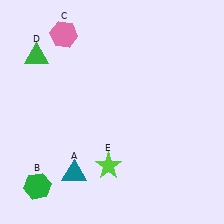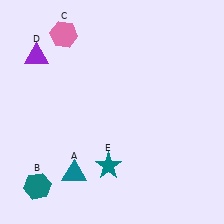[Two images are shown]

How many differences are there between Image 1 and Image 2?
There are 3 differences between the two images.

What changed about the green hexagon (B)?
In Image 1, B is green. In Image 2, it changed to teal.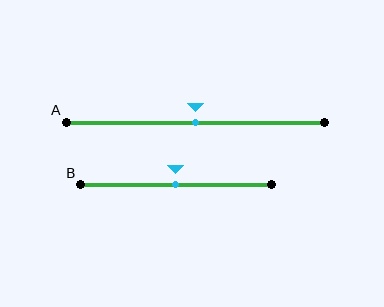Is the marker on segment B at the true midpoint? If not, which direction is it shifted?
Yes, the marker on segment B is at the true midpoint.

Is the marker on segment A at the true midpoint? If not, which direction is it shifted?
Yes, the marker on segment A is at the true midpoint.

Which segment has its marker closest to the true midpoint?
Segment A has its marker closest to the true midpoint.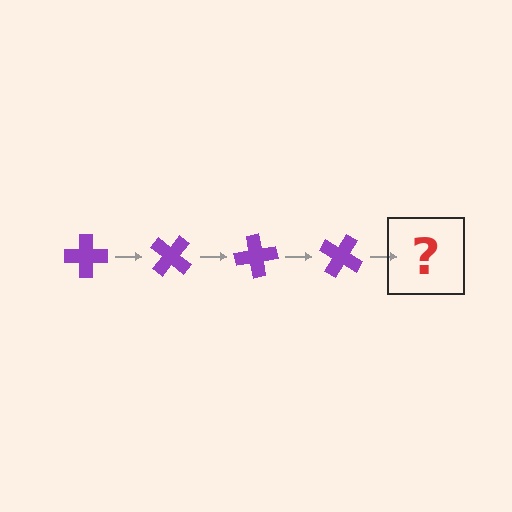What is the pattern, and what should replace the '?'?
The pattern is that the cross rotates 40 degrees each step. The '?' should be a purple cross rotated 160 degrees.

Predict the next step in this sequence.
The next step is a purple cross rotated 160 degrees.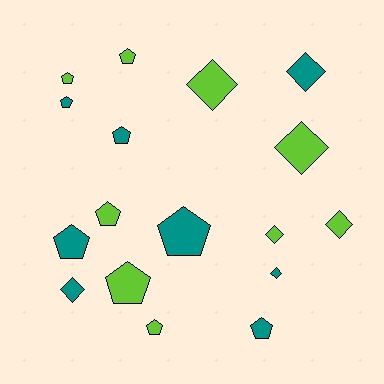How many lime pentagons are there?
There are 5 lime pentagons.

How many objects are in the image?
There are 17 objects.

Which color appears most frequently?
Lime, with 9 objects.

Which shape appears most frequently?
Pentagon, with 10 objects.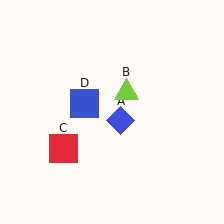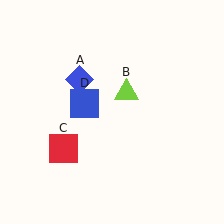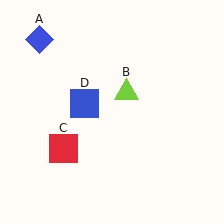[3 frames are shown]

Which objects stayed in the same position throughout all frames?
Lime triangle (object B) and red square (object C) and blue square (object D) remained stationary.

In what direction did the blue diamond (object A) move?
The blue diamond (object A) moved up and to the left.